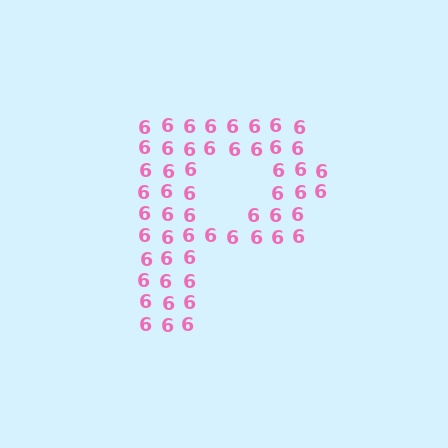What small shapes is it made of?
It is made of small digit 6's.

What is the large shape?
The large shape is the letter P.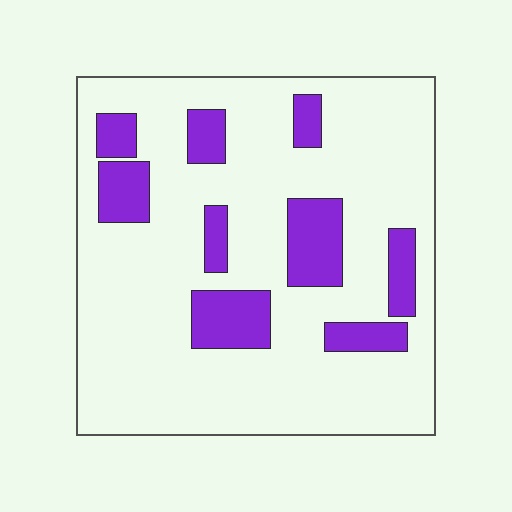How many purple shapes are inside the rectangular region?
9.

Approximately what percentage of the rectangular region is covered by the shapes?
Approximately 20%.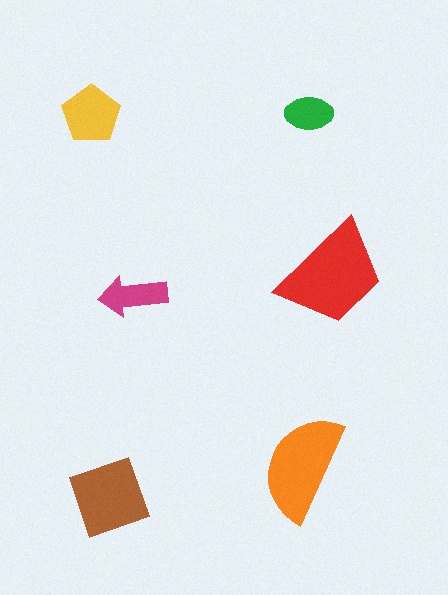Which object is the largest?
The red trapezoid.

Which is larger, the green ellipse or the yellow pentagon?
The yellow pentagon.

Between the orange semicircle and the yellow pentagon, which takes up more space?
The orange semicircle.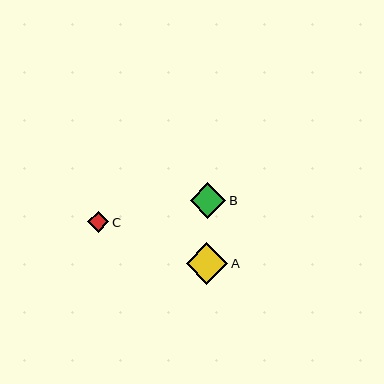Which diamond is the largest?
Diamond A is the largest with a size of approximately 42 pixels.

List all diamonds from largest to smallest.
From largest to smallest: A, B, C.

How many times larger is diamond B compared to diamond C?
Diamond B is approximately 1.7 times the size of diamond C.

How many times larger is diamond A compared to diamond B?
Diamond A is approximately 1.2 times the size of diamond B.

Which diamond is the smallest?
Diamond C is the smallest with a size of approximately 21 pixels.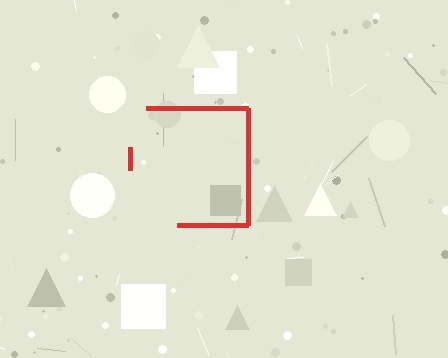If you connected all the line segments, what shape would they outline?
They would outline a square.